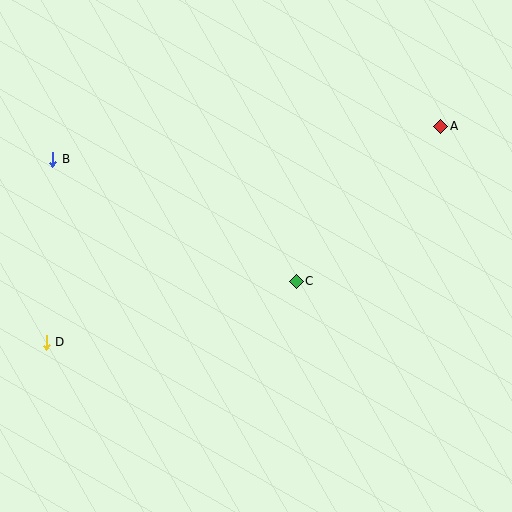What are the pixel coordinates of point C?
Point C is at (296, 281).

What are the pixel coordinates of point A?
Point A is at (441, 126).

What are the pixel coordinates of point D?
Point D is at (46, 342).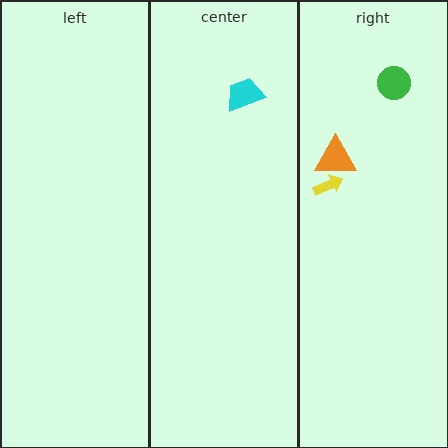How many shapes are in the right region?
3.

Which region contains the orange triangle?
The right region.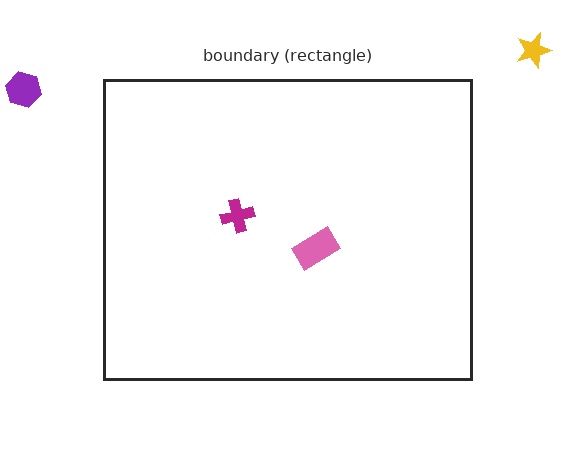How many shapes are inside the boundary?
2 inside, 2 outside.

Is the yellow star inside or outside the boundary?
Outside.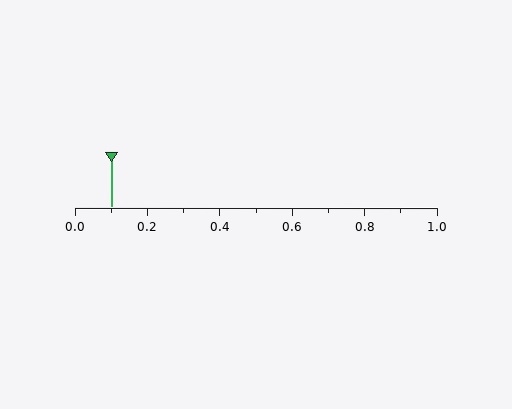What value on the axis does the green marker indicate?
The marker indicates approximately 0.1.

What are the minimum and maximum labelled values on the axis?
The axis runs from 0.0 to 1.0.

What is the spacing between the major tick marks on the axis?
The major ticks are spaced 0.2 apart.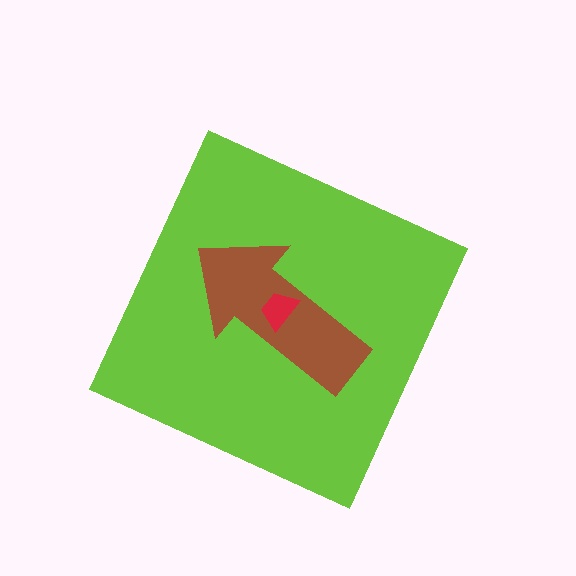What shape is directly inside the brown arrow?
The red trapezoid.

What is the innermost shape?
The red trapezoid.